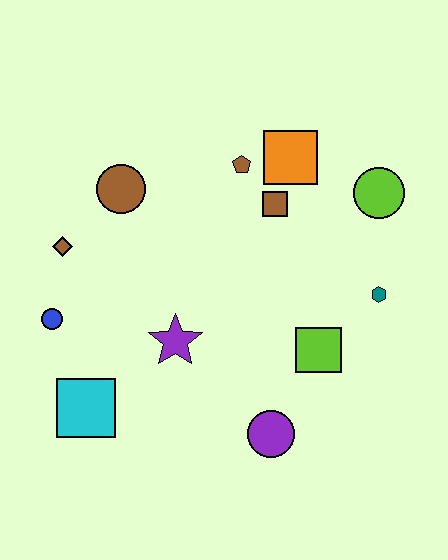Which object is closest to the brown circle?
The brown diamond is closest to the brown circle.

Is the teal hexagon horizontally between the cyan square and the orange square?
No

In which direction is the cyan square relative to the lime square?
The cyan square is to the left of the lime square.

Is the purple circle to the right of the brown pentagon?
Yes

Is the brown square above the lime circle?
No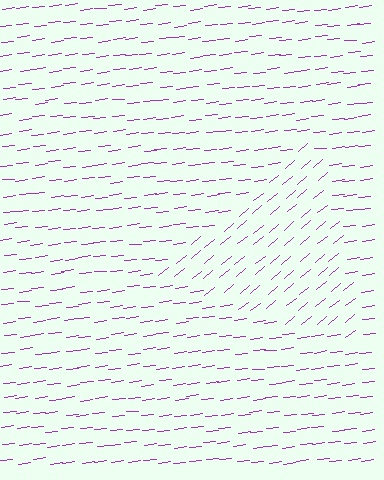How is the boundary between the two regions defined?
The boundary is defined purely by a change in line orientation (approximately 33 degrees difference). All lines are the same color and thickness.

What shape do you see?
I see a triangle.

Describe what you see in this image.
The image is filled with small purple line segments. A triangle region in the image has lines oriented differently from the surrounding lines, creating a visible texture boundary.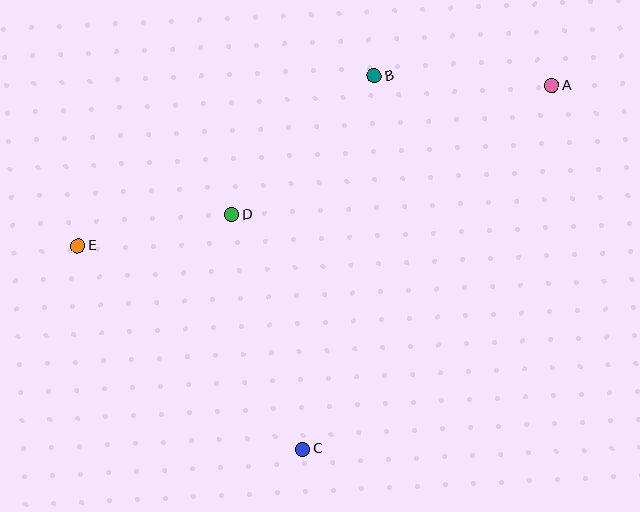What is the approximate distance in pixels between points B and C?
The distance between B and C is approximately 380 pixels.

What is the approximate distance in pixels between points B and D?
The distance between B and D is approximately 199 pixels.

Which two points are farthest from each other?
Points A and E are farthest from each other.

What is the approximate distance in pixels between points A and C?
The distance between A and C is approximately 441 pixels.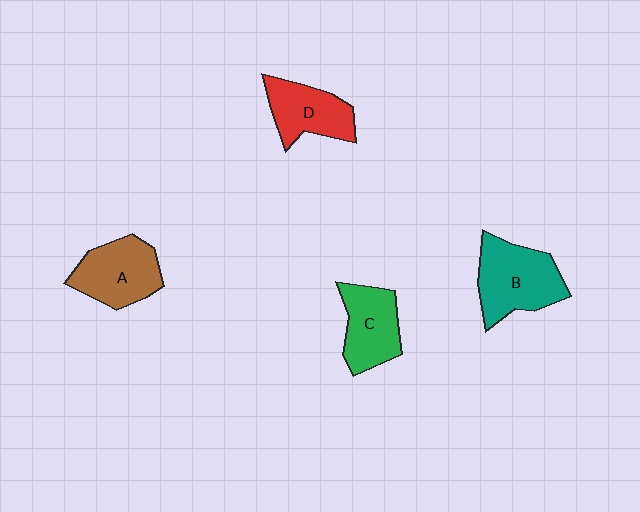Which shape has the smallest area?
Shape D (red).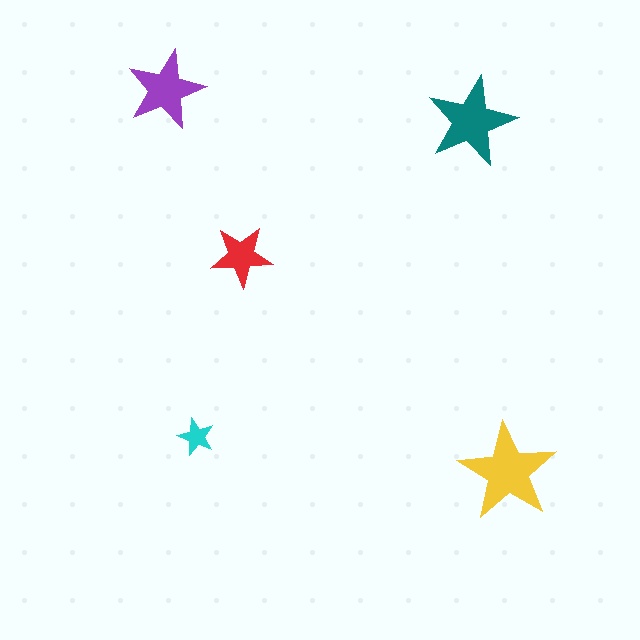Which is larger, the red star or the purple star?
The purple one.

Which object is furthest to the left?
The purple star is leftmost.